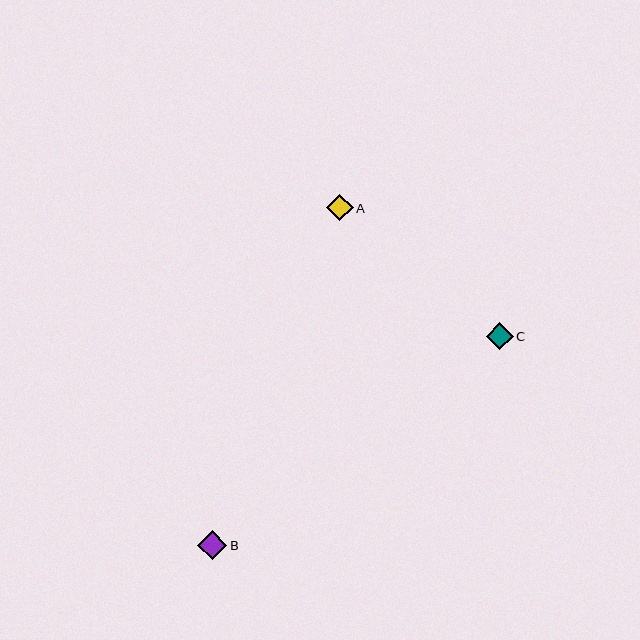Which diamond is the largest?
Diamond B is the largest with a size of approximately 29 pixels.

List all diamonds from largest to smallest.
From largest to smallest: B, C, A.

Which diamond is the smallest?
Diamond A is the smallest with a size of approximately 27 pixels.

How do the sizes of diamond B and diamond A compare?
Diamond B and diamond A are approximately the same size.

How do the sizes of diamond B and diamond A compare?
Diamond B and diamond A are approximately the same size.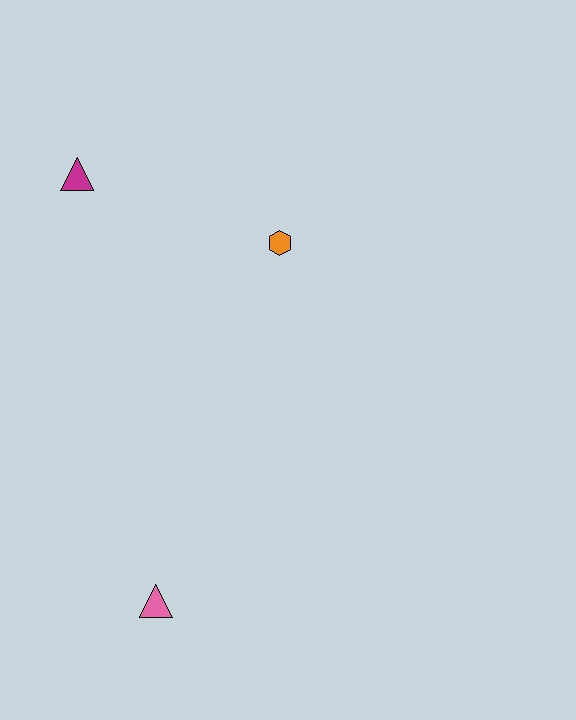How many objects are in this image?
There are 3 objects.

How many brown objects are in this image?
There are no brown objects.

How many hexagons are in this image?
There is 1 hexagon.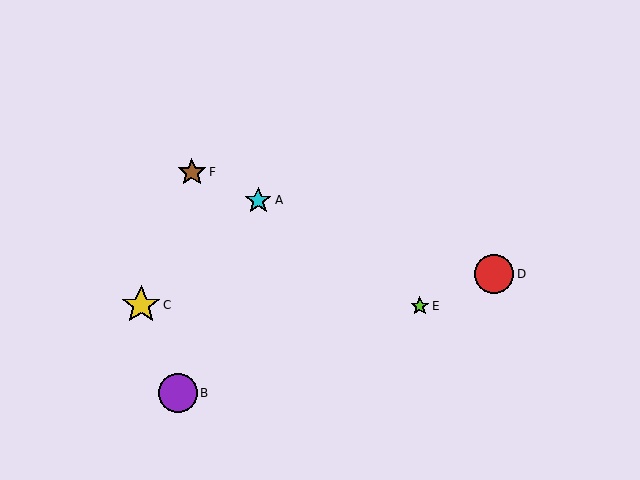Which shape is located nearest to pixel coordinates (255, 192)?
The cyan star (labeled A) at (258, 200) is nearest to that location.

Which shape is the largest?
The red circle (labeled D) is the largest.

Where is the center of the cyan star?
The center of the cyan star is at (258, 200).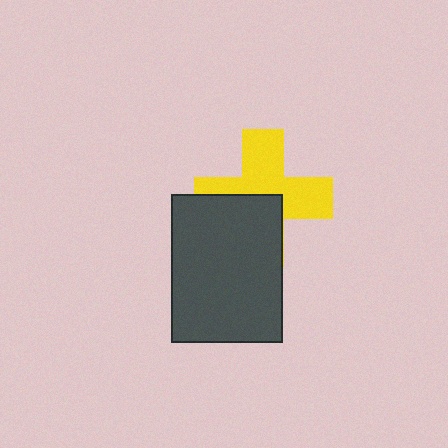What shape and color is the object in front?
The object in front is a dark gray rectangle.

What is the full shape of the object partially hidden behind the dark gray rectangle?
The partially hidden object is a yellow cross.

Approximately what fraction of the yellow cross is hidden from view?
Roughly 44% of the yellow cross is hidden behind the dark gray rectangle.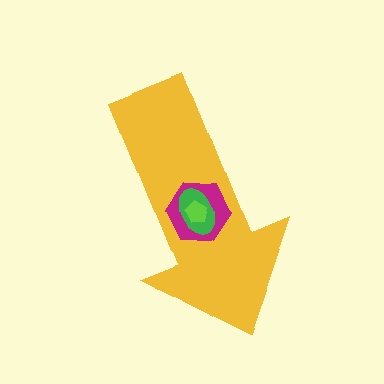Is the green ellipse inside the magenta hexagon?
Yes.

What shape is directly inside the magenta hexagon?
The green ellipse.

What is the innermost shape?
The lime pentagon.